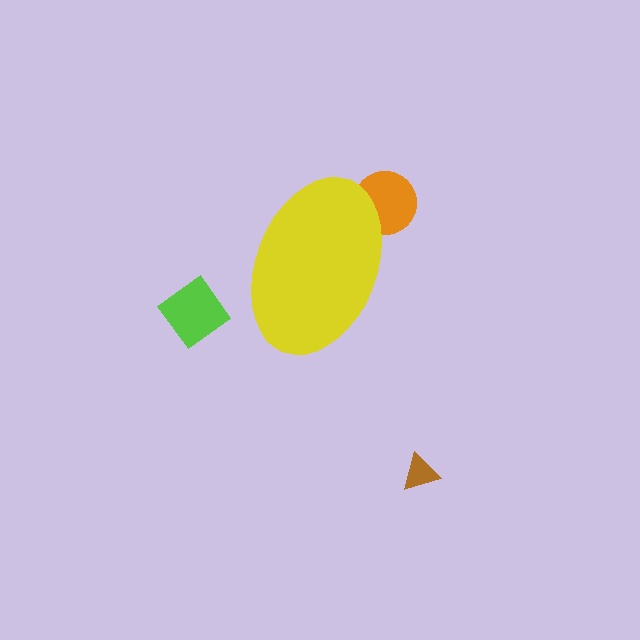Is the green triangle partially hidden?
Yes, the green triangle is partially hidden behind the yellow ellipse.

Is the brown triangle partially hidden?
No, the brown triangle is fully visible.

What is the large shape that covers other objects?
A yellow ellipse.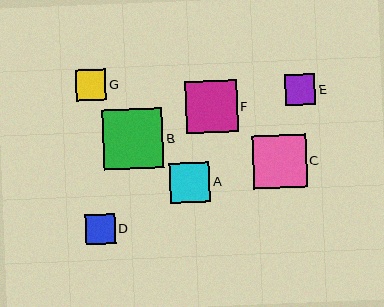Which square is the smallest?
Square D is the smallest with a size of approximately 30 pixels.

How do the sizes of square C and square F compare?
Square C and square F are approximately the same size.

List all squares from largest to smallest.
From largest to smallest: B, C, F, A, E, G, D.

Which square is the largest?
Square B is the largest with a size of approximately 60 pixels.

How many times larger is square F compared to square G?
Square F is approximately 1.7 times the size of square G.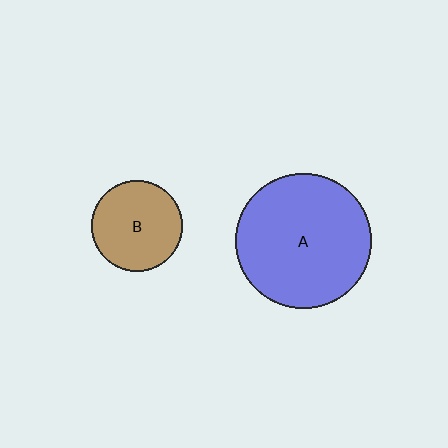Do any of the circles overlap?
No, none of the circles overlap.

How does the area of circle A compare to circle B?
Approximately 2.2 times.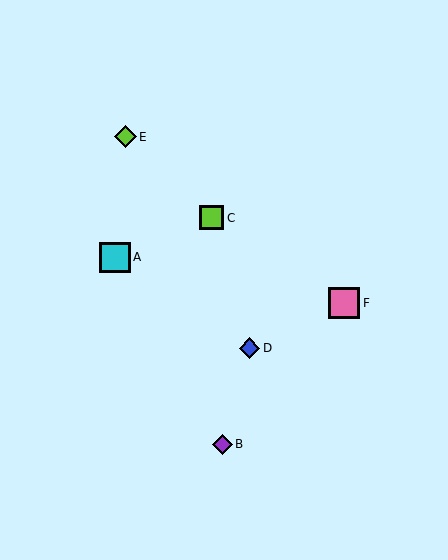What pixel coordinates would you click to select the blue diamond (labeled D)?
Click at (249, 348) to select the blue diamond D.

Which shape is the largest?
The pink square (labeled F) is the largest.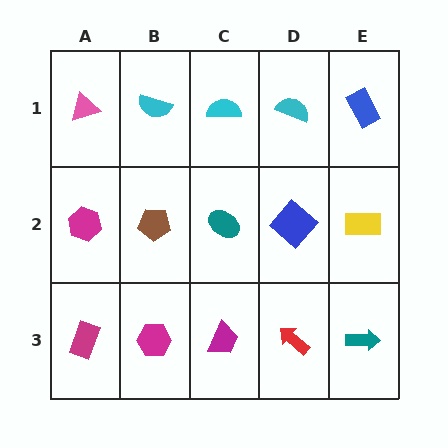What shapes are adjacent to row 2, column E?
A blue rectangle (row 1, column E), a teal arrow (row 3, column E), a blue diamond (row 2, column D).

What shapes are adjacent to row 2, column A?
A pink triangle (row 1, column A), a magenta rectangle (row 3, column A), a brown pentagon (row 2, column B).